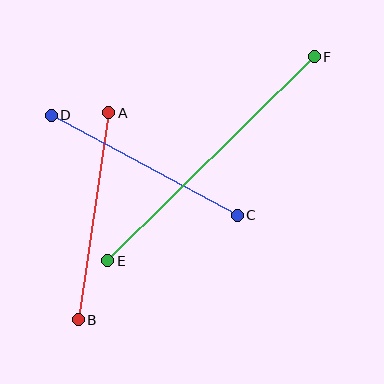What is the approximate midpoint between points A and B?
The midpoint is at approximately (94, 216) pixels.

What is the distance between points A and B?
The distance is approximately 209 pixels.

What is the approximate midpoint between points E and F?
The midpoint is at approximately (211, 159) pixels.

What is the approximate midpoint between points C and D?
The midpoint is at approximately (144, 165) pixels.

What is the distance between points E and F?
The distance is approximately 290 pixels.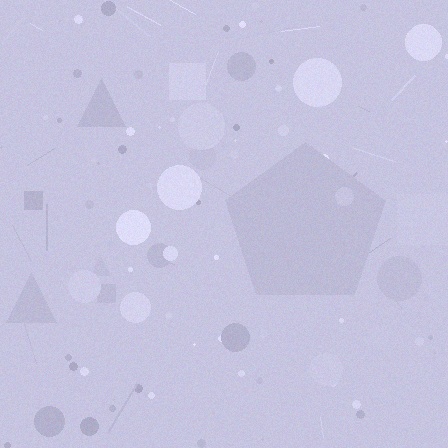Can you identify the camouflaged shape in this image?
The camouflaged shape is a pentagon.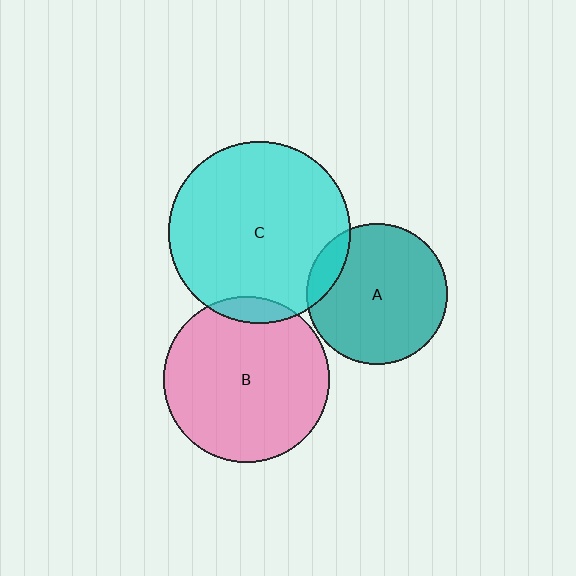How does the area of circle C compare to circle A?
Approximately 1.7 times.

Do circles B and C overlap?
Yes.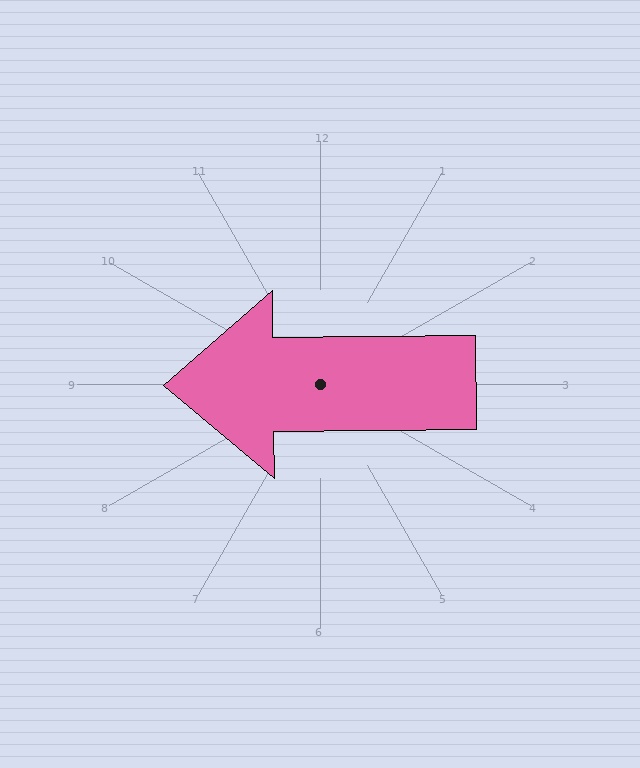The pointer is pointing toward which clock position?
Roughly 9 o'clock.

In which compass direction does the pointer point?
West.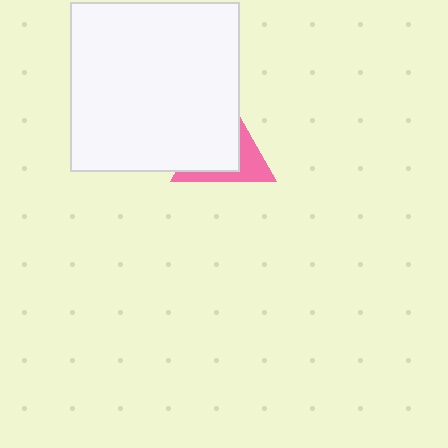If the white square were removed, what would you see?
You would see the complete pink triangle.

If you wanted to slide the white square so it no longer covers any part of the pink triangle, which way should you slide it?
Slide it toward the upper-left — that is the most direct way to separate the two shapes.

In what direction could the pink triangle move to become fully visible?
The pink triangle could move toward the lower-right. That would shift it out from behind the white square entirely.